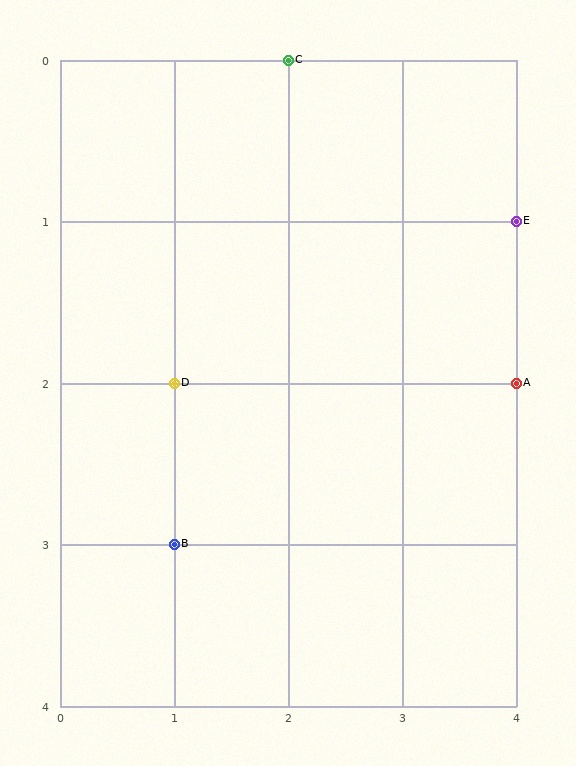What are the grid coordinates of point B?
Point B is at grid coordinates (1, 3).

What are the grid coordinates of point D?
Point D is at grid coordinates (1, 2).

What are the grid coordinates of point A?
Point A is at grid coordinates (4, 2).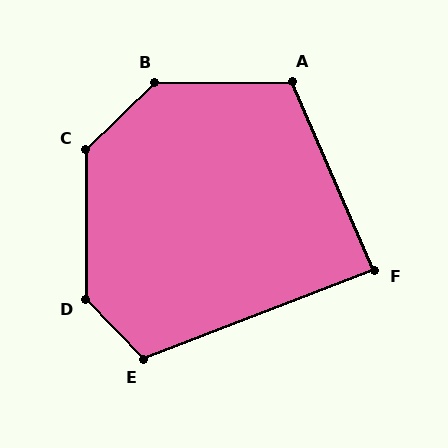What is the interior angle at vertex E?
Approximately 113 degrees (obtuse).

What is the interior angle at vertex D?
Approximately 136 degrees (obtuse).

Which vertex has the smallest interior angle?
F, at approximately 87 degrees.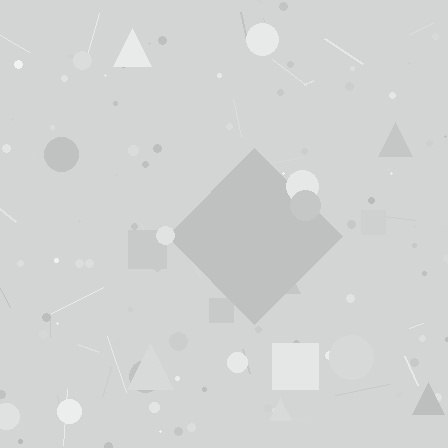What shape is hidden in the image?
A diamond is hidden in the image.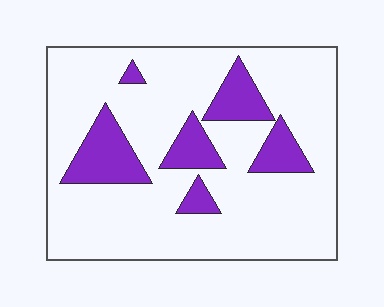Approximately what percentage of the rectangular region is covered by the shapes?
Approximately 20%.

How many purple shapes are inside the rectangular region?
6.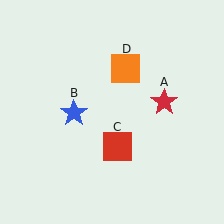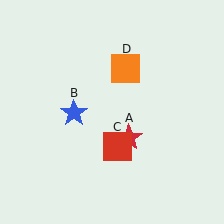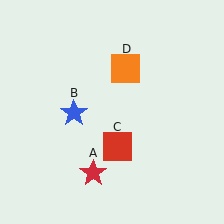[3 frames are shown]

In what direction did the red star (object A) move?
The red star (object A) moved down and to the left.